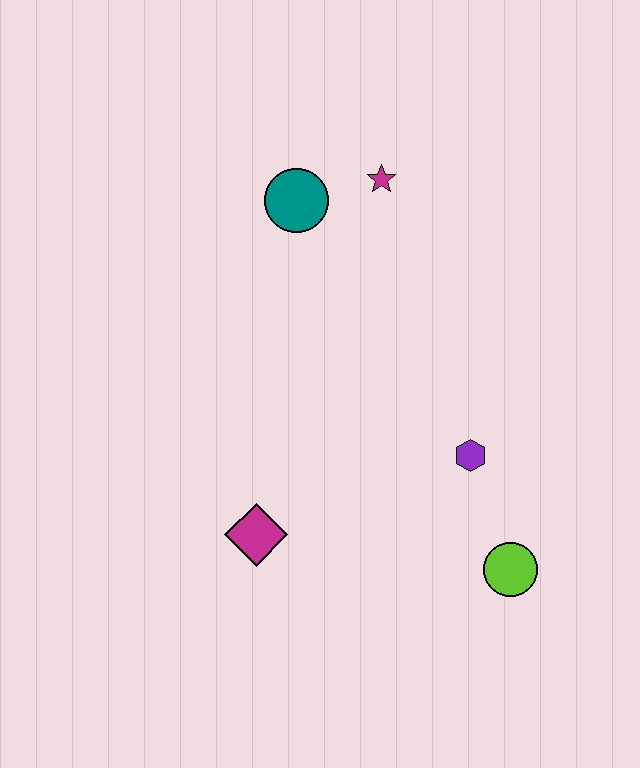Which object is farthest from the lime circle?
The teal circle is farthest from the lime circle.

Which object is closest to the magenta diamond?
The purple hexagon is closest to the magenta diamond.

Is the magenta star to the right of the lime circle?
No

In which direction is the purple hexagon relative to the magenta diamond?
The purple hexagon is to the right of the magenta diamond.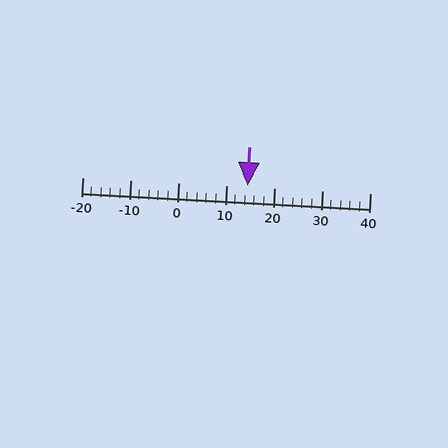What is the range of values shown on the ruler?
The ruler shows values from -20 to 40.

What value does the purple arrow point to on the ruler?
The purple arrow points to approximately 14.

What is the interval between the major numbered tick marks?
The major tick marks are spaced 10 units apart.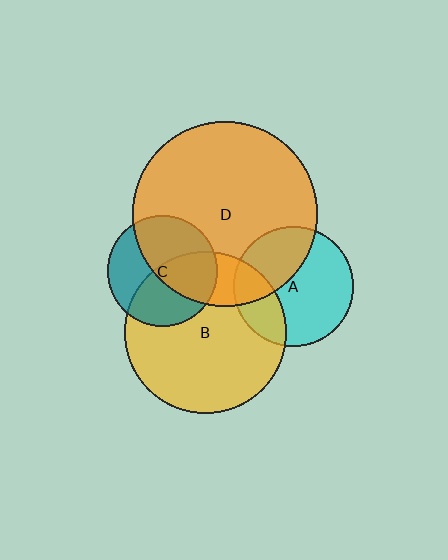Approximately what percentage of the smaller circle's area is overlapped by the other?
Approximately 35%.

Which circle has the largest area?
Circle D (orange).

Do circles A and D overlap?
Yes.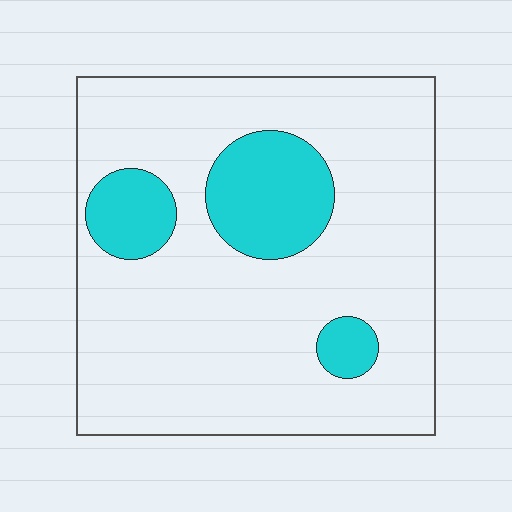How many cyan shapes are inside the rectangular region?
3.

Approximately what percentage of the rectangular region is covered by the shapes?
Approximately 20%.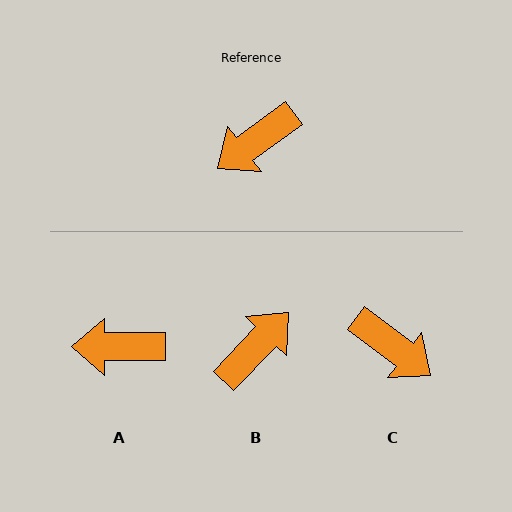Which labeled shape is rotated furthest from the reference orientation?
B, about 170 degrees away.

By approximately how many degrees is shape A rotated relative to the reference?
Approximately 36 degrees clockwise.